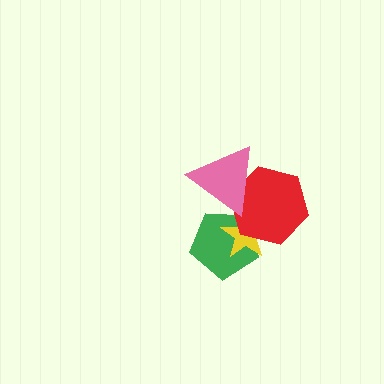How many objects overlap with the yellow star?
3 objects overlap with the yellow star.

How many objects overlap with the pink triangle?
3 objects overlap with the pink triangle.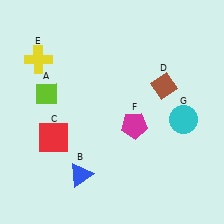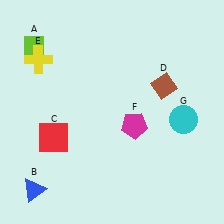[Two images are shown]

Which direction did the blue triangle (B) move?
The blue triangle (B) moved left.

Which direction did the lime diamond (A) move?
The lime diamond (A) moved up.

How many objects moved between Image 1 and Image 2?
2 objects moved between the two images.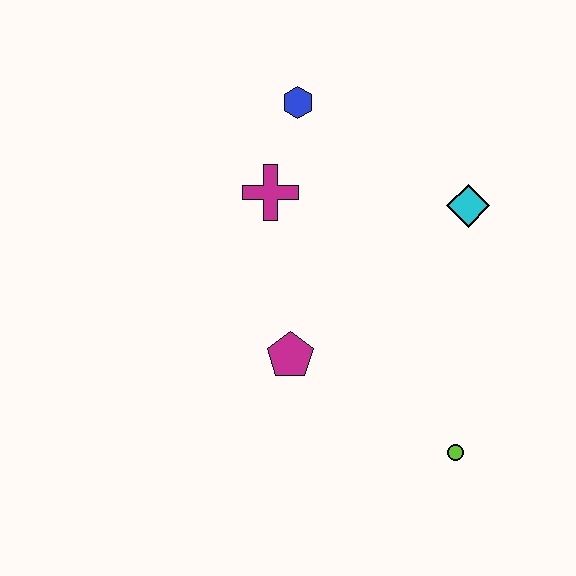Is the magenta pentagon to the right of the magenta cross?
Yes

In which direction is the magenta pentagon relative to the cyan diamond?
The magenta pentagon is to the left of the cyan diamond.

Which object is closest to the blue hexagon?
The magenta cross is closest to the blue hexagon.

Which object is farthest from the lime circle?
The blue hexagon is farthest from the lime circle.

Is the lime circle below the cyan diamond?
Yes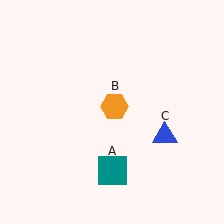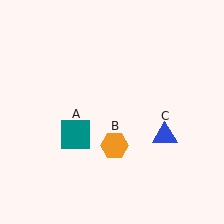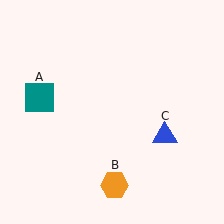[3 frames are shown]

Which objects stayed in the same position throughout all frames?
Blue triangle (object C) remained stationary.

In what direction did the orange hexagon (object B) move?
The orange hexagon (object B) moved down.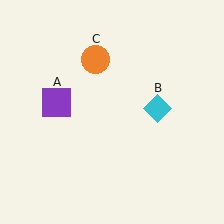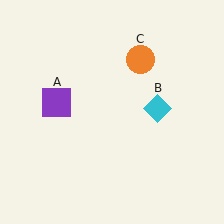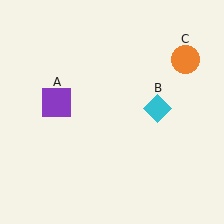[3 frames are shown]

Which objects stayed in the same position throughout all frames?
Purple square (object A) and cyan diamond (object B) remained stationary.